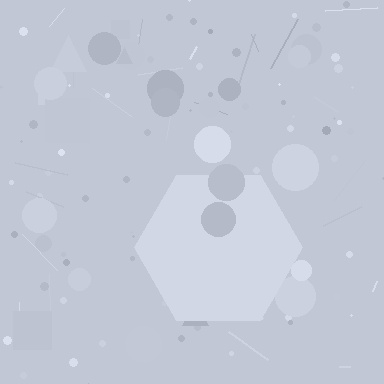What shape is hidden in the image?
A hexagon is hidden in the image.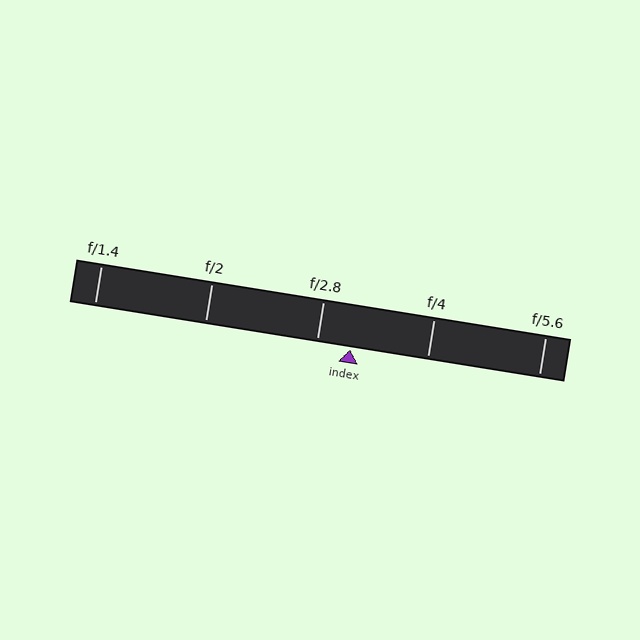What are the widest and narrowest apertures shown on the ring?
The widest aperture shown is f/1.4 and the narrowest is f/5.6.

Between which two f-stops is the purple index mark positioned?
The index mark is between f/2.8 and f/4.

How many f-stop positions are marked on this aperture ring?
There are 5 f-stop positions marked.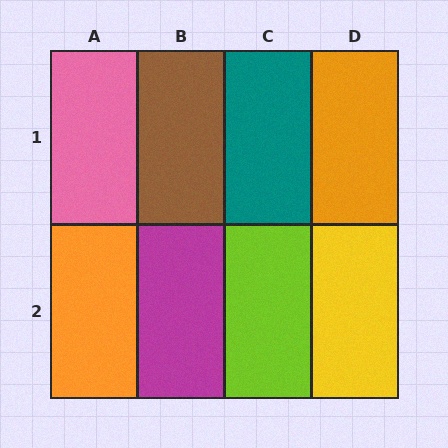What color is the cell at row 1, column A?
Pink.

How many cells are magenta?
1 cell is magenta.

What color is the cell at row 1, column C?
Teal.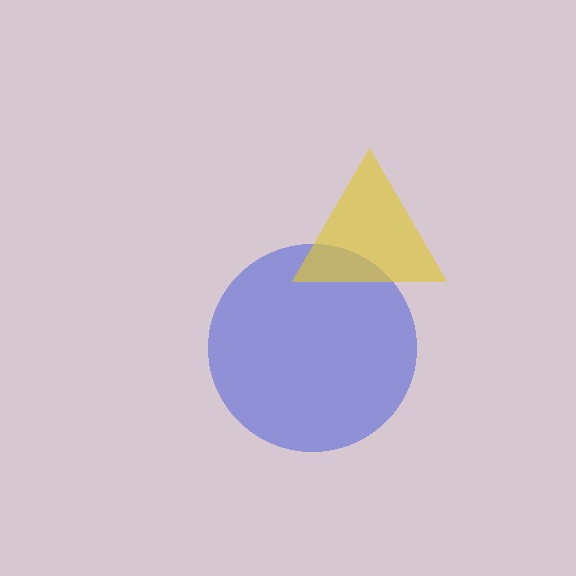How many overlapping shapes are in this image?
There are 2 overlapping shapes in the image.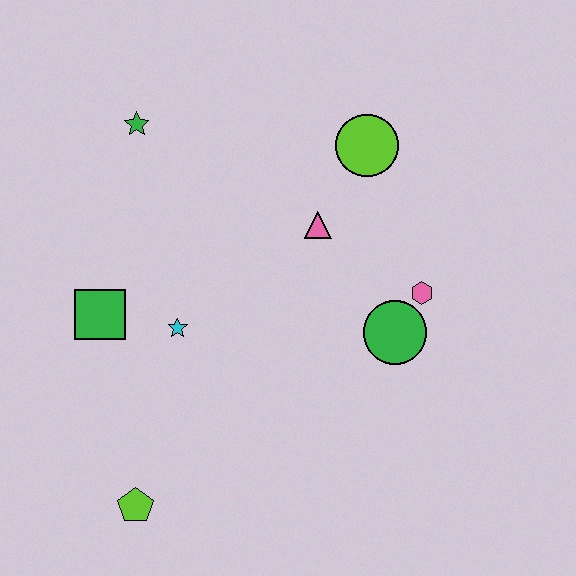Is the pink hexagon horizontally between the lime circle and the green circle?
No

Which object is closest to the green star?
The green square is closest to the green star.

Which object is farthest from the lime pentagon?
The lime circle is farthest from the lime pentagon.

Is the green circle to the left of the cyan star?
No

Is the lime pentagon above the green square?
No